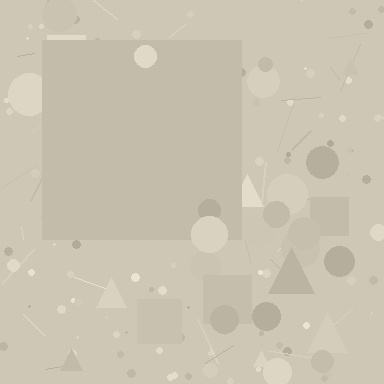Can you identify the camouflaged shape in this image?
The camouflaged shape is a square.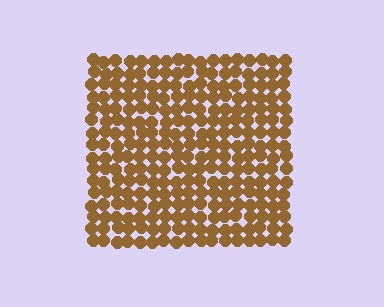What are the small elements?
The small elements are circles.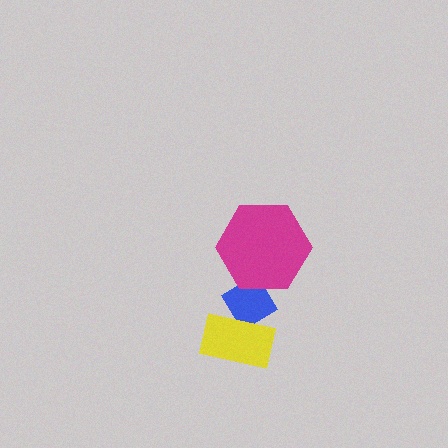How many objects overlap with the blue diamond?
2 objects overlap with the blue diamond.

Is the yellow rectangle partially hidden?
No, no other shape covers it.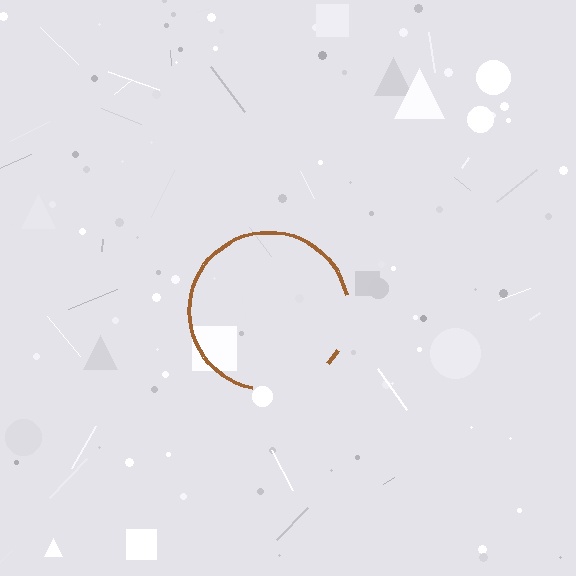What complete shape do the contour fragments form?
The contour fragments form a circle.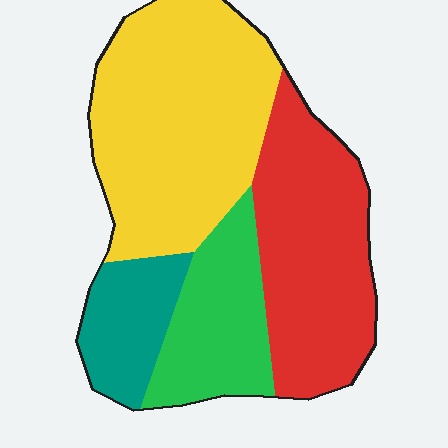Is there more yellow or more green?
Yellow.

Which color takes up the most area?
Yellow, at roughly 40%.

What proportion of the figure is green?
Green takes up between a sixth and a third of the figure.